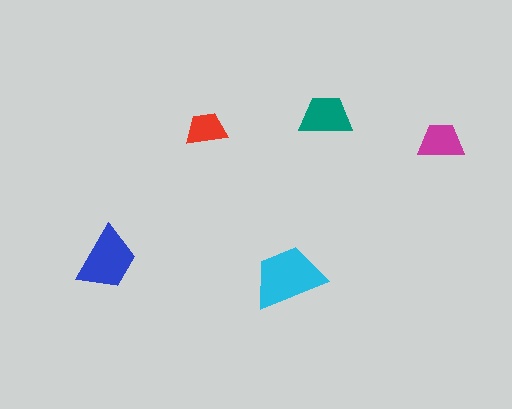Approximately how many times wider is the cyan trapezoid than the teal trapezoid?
About 1.5 times wider.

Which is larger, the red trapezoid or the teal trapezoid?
The teal one.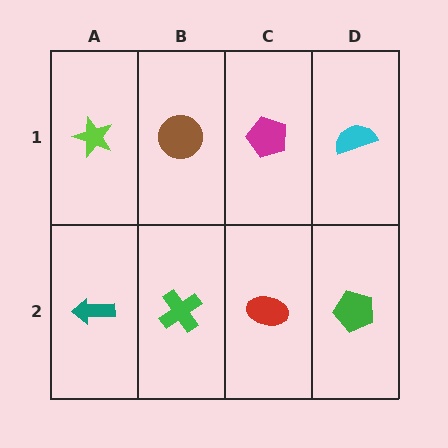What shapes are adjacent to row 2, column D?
A cyan semicircle (row 1, column D), a red ellipse (row 2, column C).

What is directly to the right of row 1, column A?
A brown circle.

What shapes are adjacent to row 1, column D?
A green pentagon (row 2, column D), a magenta pentagon (row 1, column C).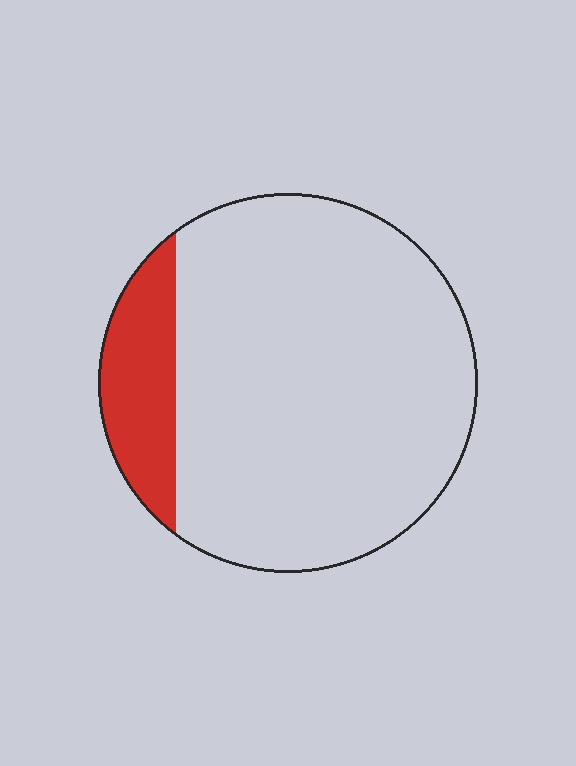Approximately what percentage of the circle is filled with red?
Approximately 15%.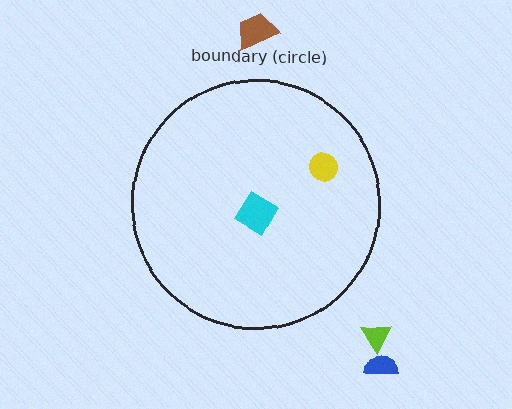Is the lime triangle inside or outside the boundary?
Outside.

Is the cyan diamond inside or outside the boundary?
Inside.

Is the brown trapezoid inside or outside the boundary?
Outside.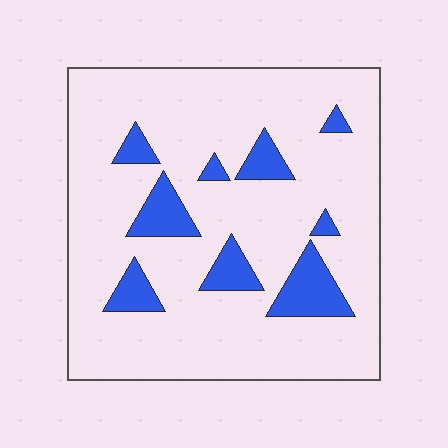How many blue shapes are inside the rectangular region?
9.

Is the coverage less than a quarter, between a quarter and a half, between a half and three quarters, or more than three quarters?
Less than a quarter.